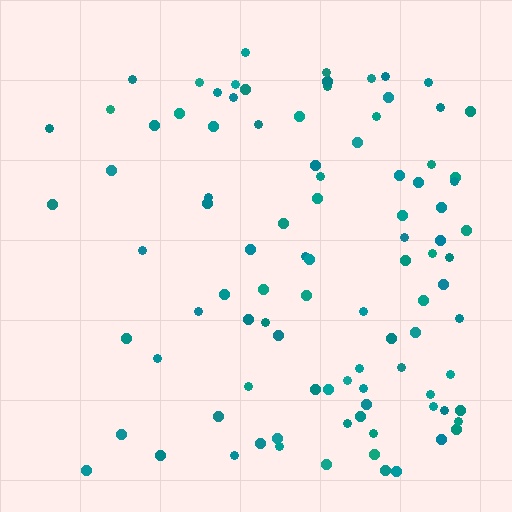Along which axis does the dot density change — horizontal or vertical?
Horizontal.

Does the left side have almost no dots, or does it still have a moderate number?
Still a moderate number, just noticeably fewer than the right.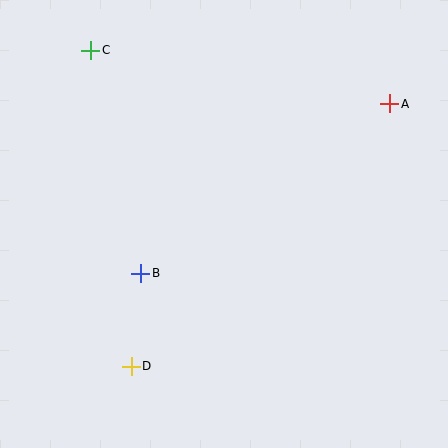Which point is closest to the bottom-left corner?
Point D is closest to the bottom-left corner.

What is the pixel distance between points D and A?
The distance between D and A is 368 pixels.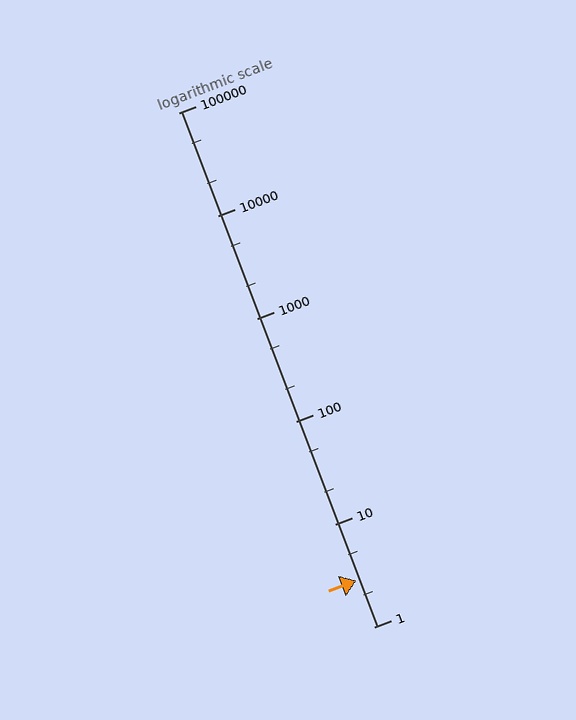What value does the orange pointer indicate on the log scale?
The pointer indicates approximately 2.8.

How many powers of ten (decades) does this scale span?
The scale spans 5 decades, from 1 to 100000.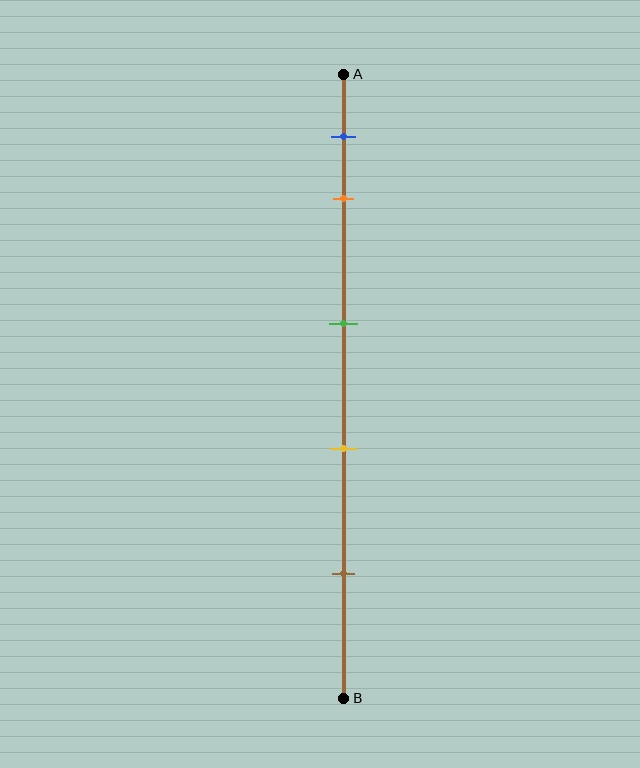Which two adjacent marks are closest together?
The blue and orange marks are the closest adjacent pair.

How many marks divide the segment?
There are 5 marks dividing the segment.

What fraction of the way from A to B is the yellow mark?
The yellow mark is approximately 60% (0.6) of the way from A to B.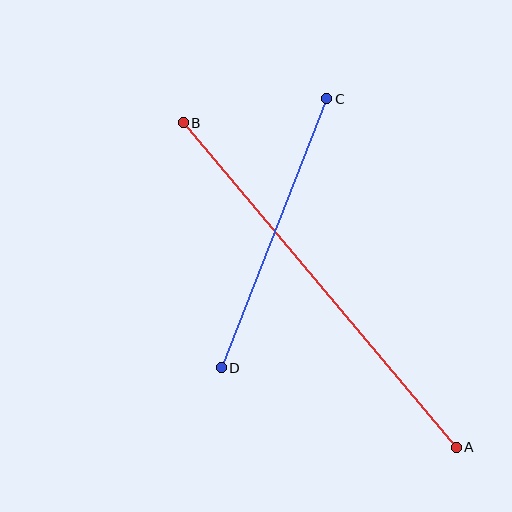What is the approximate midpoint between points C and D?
The midpoint is at approximately (274, 233) pixels.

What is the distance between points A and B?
The distance is approximately 424 pixels.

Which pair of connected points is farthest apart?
Points A and B are farthest apart.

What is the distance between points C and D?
The distance is approximately 289 pixels.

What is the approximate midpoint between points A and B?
The midpoint is at approximately (320, 285) pixels.